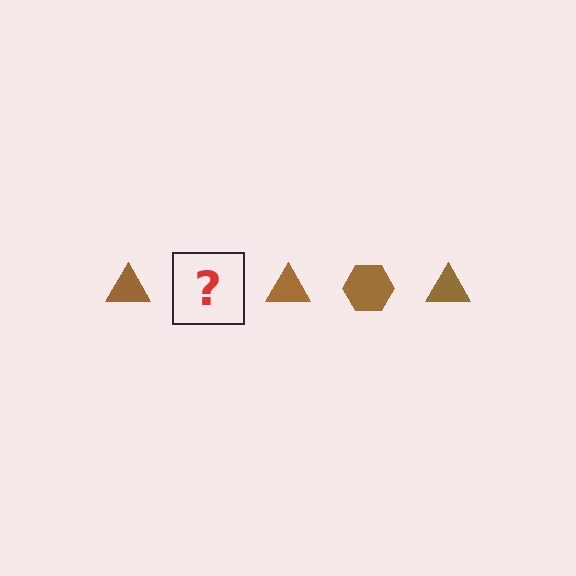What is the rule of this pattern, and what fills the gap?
The rule is that the pattern cycles through triangle, hexagon shapes in brown. The gap should be filled with a brown hexagon.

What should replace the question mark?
The question mark should be replaced with a brown hexagon.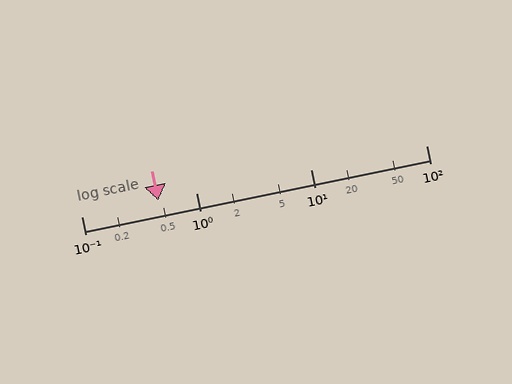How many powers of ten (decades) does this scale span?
The scale spans 3 decades, from 0.1 to 100.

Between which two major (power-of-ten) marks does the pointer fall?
The pointer is between 0.1 and 1.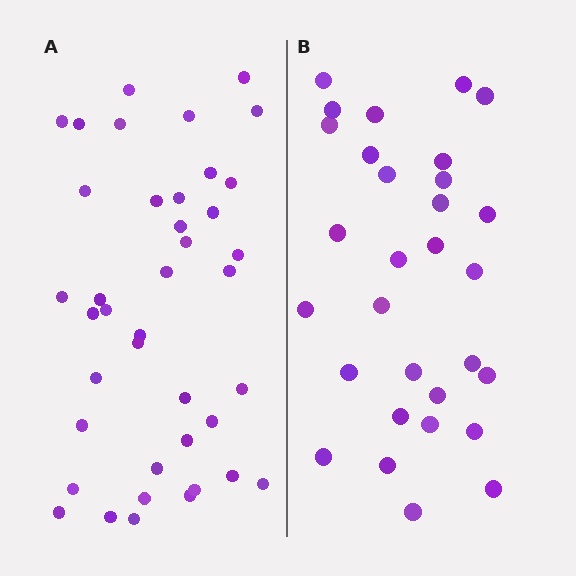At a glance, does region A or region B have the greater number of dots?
Region A (the left region) has more dots.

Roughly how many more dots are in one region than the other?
Region A has roughly 10 or so more dots than region B.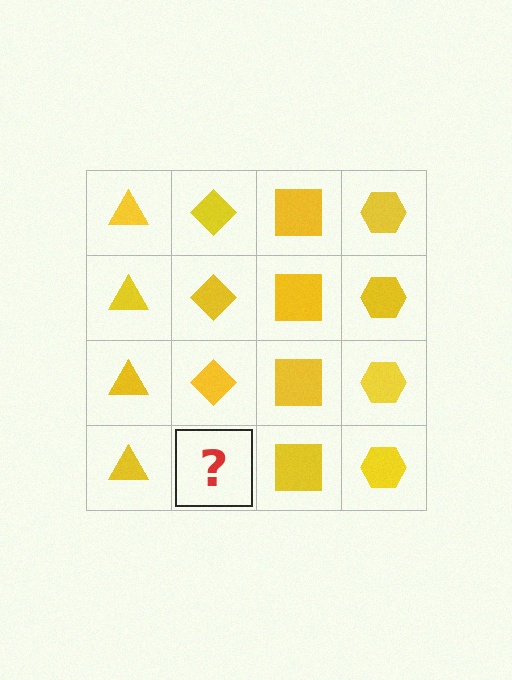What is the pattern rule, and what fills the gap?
The rule is that each column has a consistent shape. The gap should be filled with a yellow diamond.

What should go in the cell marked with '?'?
The missing cell should contain a yellow diamond.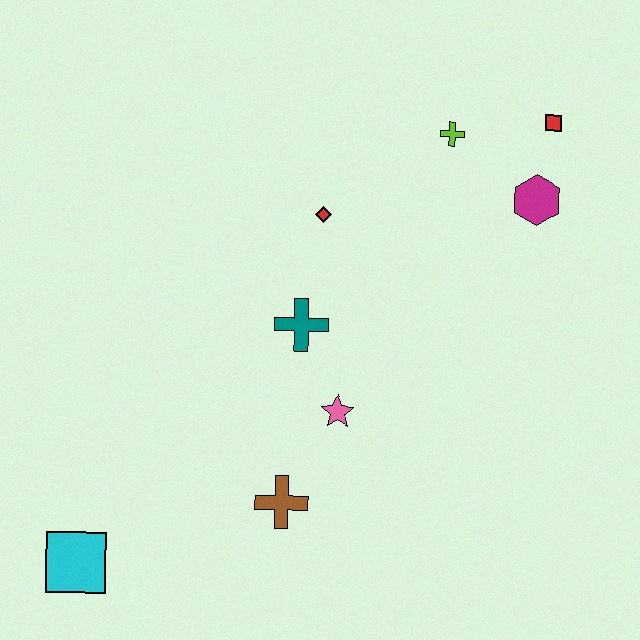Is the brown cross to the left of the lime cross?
Yes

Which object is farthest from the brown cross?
The red square is farthest from the brown cross.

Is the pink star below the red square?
Yes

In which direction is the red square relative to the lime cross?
The red square is to the right of the lime cross.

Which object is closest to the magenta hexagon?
The red square is closest to the magenta hexagon.